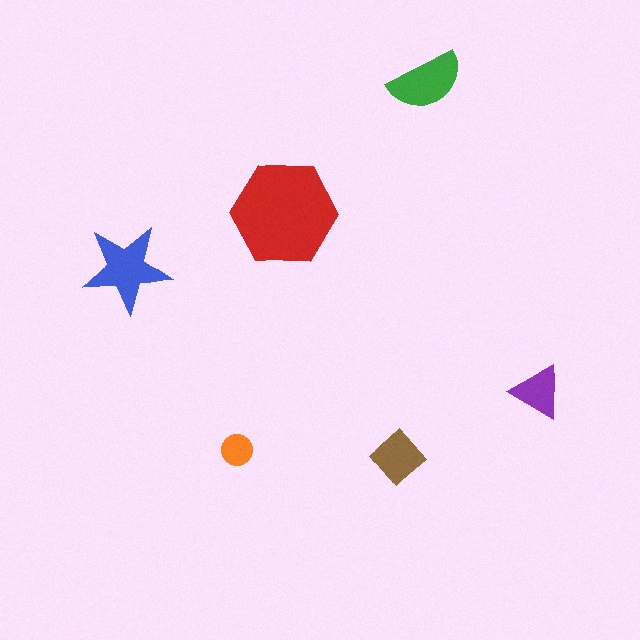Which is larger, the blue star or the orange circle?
The blue star.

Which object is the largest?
The red hexagon.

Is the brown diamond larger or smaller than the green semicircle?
Smaller.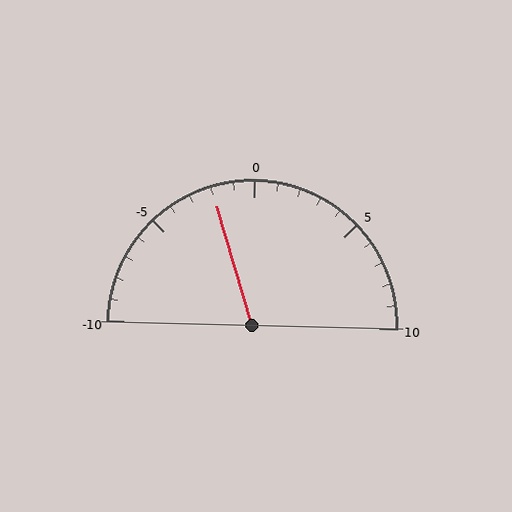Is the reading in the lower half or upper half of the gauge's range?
The reading is in the lower half of the range (-10 to 10).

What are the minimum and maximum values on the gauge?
The gauge ranges from -10 to 10.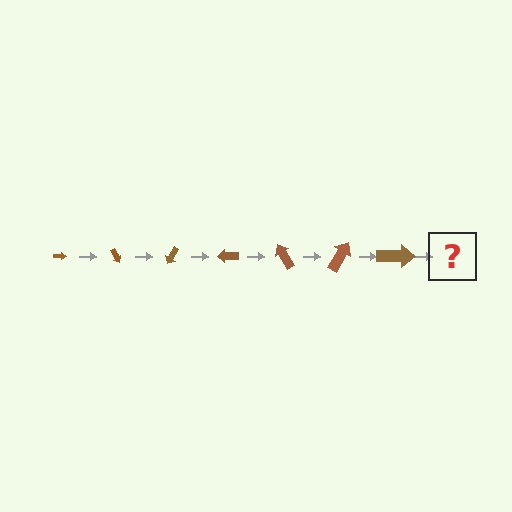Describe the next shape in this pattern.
It should be an arrow, larger than the previous one and rotated 420 degrees from the start.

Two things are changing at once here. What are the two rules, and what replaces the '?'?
The two rules are that the arrow grows larger each step and it rotates 60 degrees each step. The '?' should be an arrow, larger than the previous one and rotated 420 degrees from the start.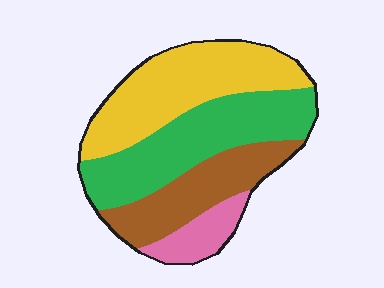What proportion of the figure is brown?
Brown takes up between a sixth and a third of the figure.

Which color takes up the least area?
Pink, at roughly 10%.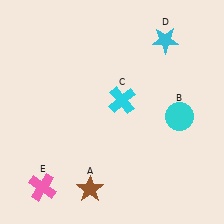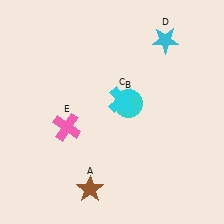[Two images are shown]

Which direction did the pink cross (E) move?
The pink cross (E) moved up.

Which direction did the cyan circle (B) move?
The cyan circle (B) moved left.